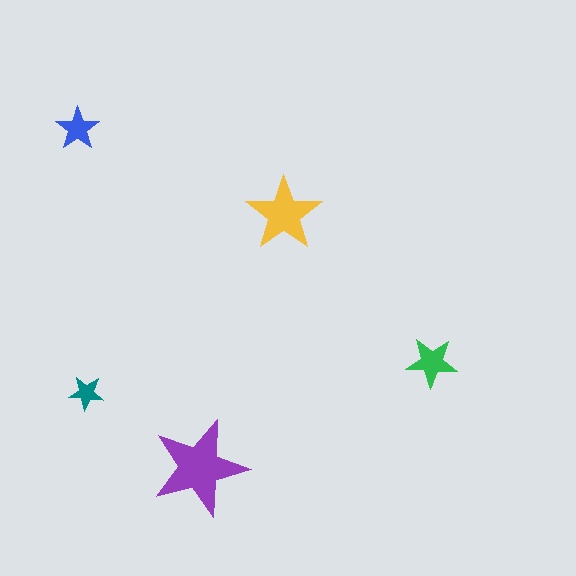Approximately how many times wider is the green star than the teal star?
About 1.5 times wider.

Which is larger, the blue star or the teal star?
The blue one.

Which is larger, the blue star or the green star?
The green one.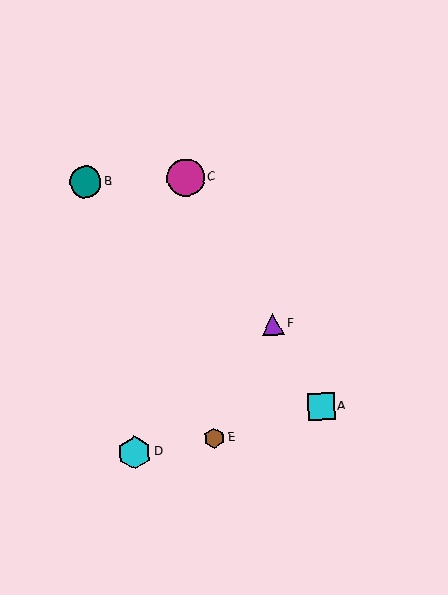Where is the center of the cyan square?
The center of the cyan square is at (321, 407).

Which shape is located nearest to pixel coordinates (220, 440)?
The brown hexagon (labeled E) at (214, 438) is nearest to that location.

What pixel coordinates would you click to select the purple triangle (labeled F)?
Click at (273, 324) to select the purple triangle F.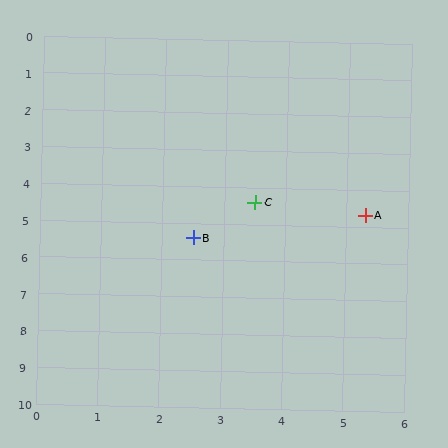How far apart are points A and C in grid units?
Points A and C are about 1.8 grid units apart.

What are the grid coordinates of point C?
Point C is at approximately (3.5, 4.4).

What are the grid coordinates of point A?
Point A is at approximately (5.3, 4.7).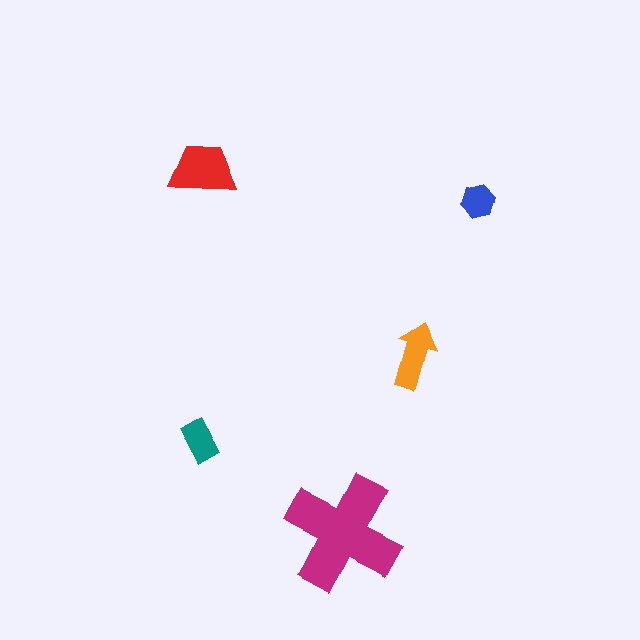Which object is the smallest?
The blue hexagon.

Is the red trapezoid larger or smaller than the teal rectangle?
Larger.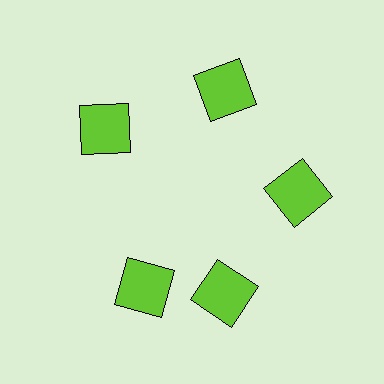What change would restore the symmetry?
The symmetry would be restored by rotating it back into even spacing with its neighbors so that all 5 squares sit at equal angles and equal distance from the center.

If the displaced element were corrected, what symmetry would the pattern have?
It would have 5-fold rotational symmetry — the pattern would map onto itself every 72 degrees.